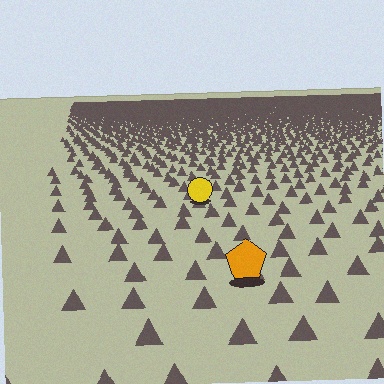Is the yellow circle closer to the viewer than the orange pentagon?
No. The orange pentagon is closer — you can tell from the texture gradient: the ground texture is coarser near it.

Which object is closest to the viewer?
The orange pentagon is closest. The texture marks near it are larger and more spread out.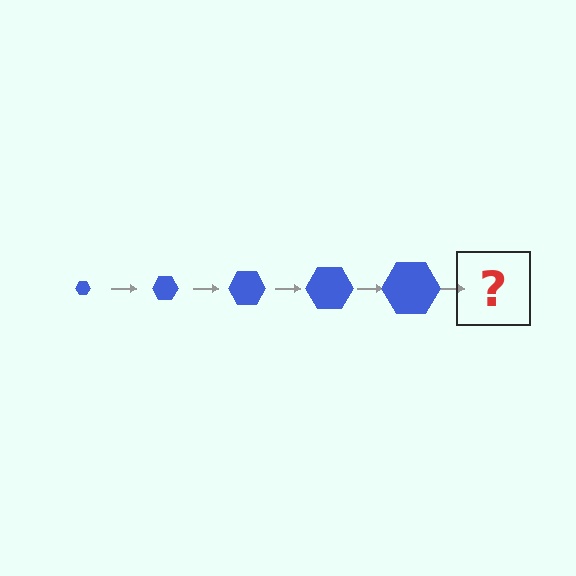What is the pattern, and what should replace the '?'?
The pattern is that the hexagon gets progressively larger each step. The '?' should be a blue hexagon, larger than the previous one.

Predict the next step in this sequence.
The next step is a blue hexagon, larger than the previous one.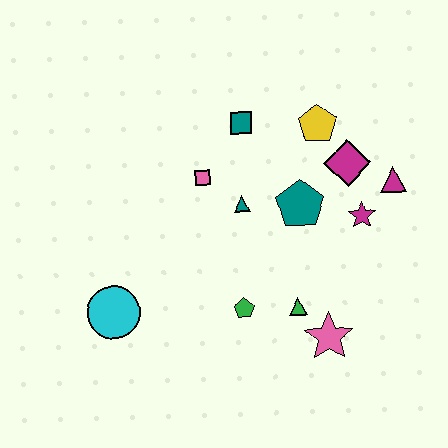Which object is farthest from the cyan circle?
The magenta triangle is farthest from the cyan circle.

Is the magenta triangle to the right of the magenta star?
Yes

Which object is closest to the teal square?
The pink square is closest to the teal square.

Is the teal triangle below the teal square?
Yes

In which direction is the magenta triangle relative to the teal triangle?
The magenta triangle is to the right of the teal triangle.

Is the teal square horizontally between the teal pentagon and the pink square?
Yes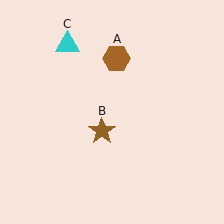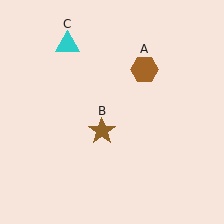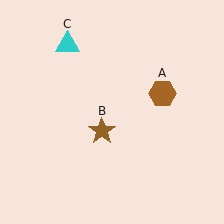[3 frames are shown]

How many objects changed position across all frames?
1 object changed position: brown hexagon (object A).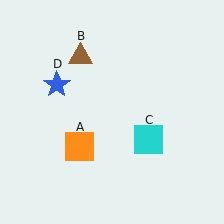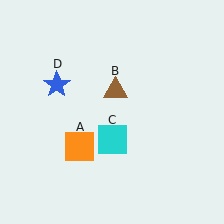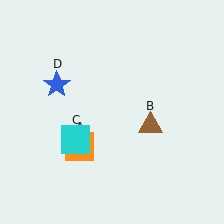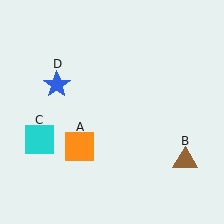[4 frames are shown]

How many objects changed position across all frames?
2 objects changed position: brown triangle (object B), cyan square (object C).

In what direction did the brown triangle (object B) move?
The brown triangle (object B) moved down and to the right.